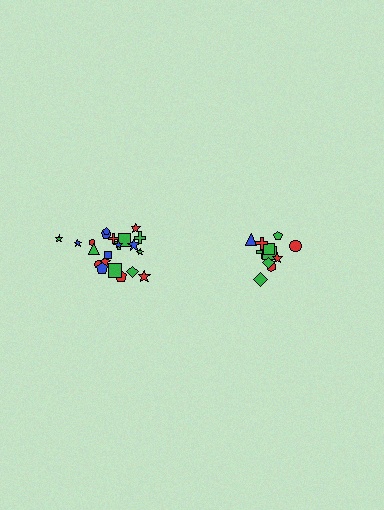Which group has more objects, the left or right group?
The left group.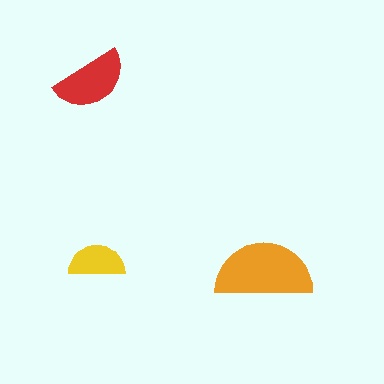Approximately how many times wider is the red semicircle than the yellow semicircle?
About 1.5 times wider.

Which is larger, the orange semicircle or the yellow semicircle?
The orange one.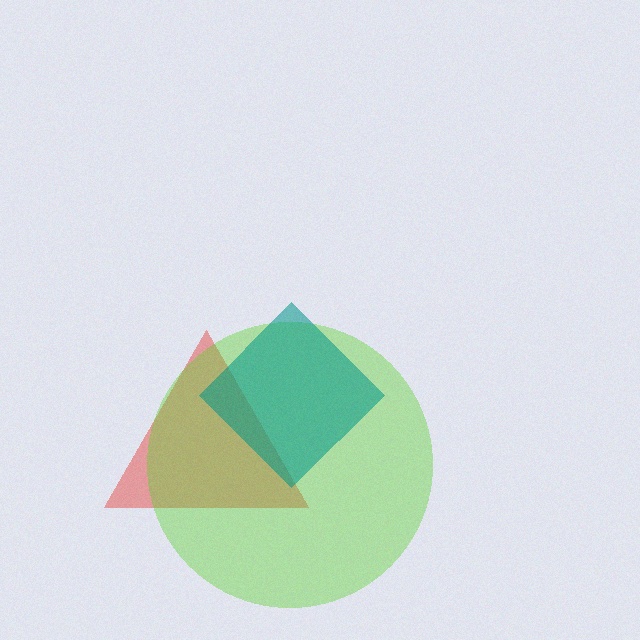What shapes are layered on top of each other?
The layered shapes are: a red triangle, a lime circle, a teal diamond.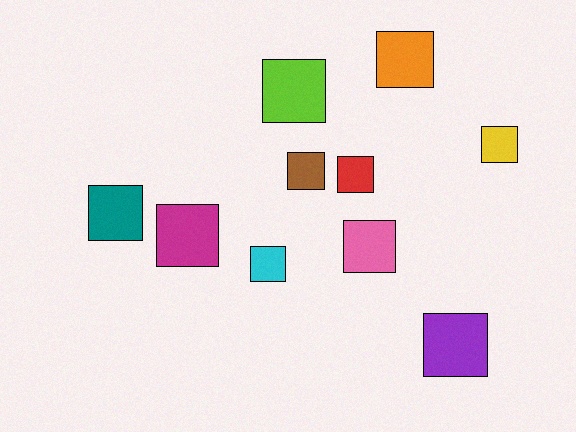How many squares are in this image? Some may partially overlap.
There are 10 squares.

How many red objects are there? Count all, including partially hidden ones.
There is 1 red object.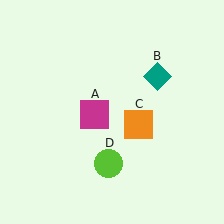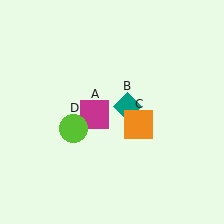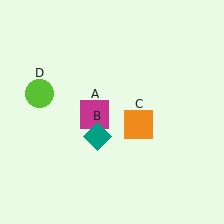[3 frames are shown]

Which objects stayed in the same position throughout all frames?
Magenta square (object A) and orange square (object C) remained stationary.